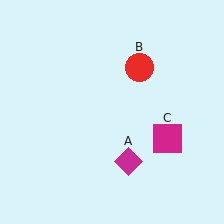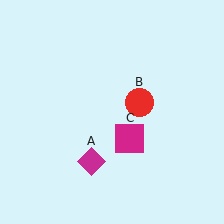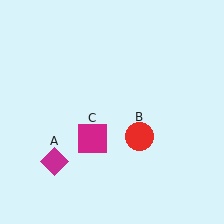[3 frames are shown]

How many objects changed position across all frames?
3 objects changed position: magenta diamond (object A), red circle (object B), magenta square (object C).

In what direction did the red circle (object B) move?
The red circle (object B) moved down.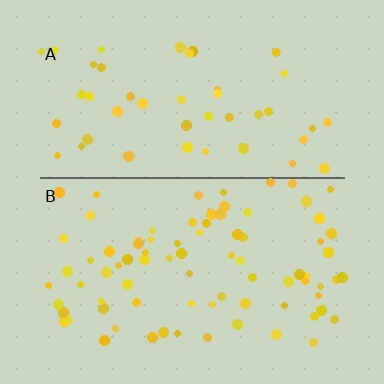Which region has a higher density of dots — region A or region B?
B (the bottom).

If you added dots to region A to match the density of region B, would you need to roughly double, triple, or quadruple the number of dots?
Approximately double.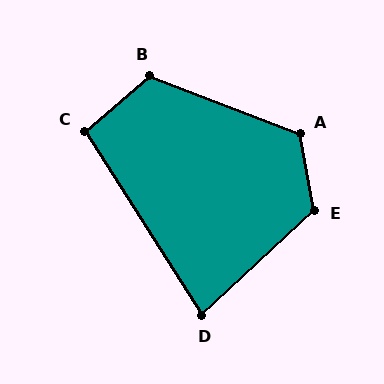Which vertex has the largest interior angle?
E, at approximately 123 degrees.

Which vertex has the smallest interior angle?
D, at approximately 80 degrees.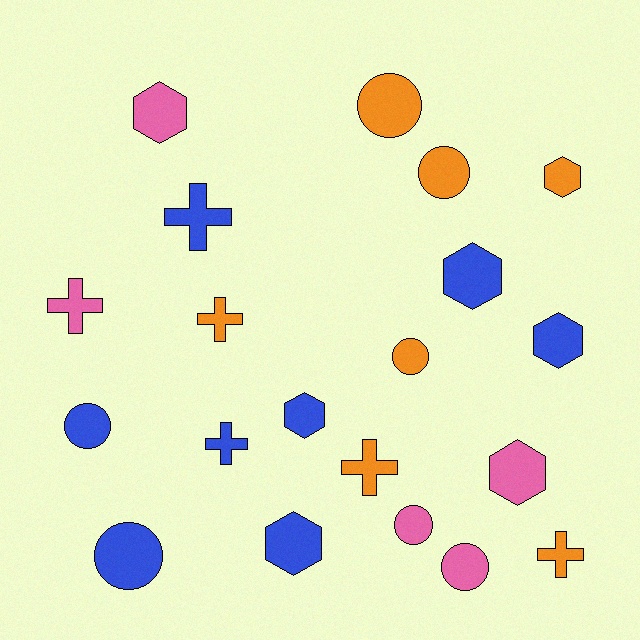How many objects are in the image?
There are 20 objects.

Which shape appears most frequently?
Circle, with 7 objects.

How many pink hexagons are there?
There are 2 pink hexagons.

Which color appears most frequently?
Blue, with 8 objects.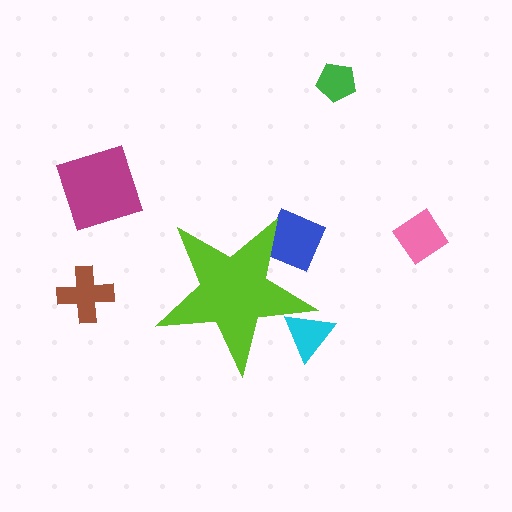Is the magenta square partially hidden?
No, the magenta square is fully visible.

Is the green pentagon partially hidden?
No, the green pentagon is fully visible.